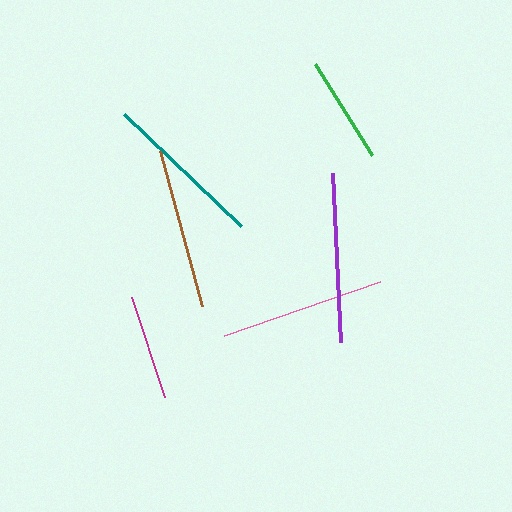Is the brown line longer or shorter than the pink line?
The pink line is longer than the brown line.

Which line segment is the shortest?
The magenta line is the shortest at approximately 105 pixels.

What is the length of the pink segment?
The pink segment is approximately 165 pixels long.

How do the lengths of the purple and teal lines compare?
The purple and teal lines are approximately the same length.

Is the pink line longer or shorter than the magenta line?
The pink line is longer than the magenta line.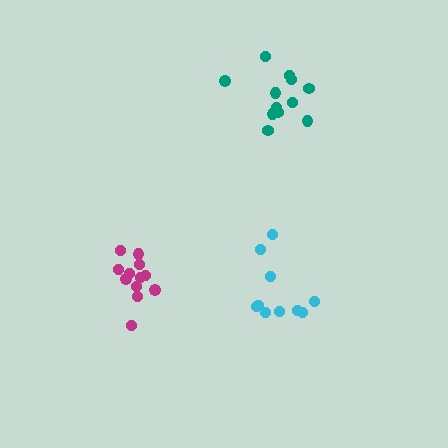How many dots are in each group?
Group 1: 12 dots, Group 2: 12 dots, Group 3: 10 dots (34 total).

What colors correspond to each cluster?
The clusters are colored: magenta, teal, cyan.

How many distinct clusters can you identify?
There are 3 distinct clusters.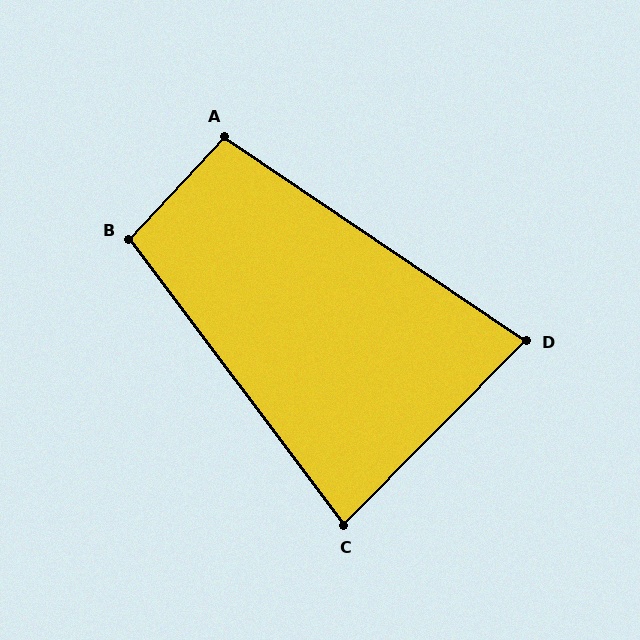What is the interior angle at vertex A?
Approximately 99 degrees (obtuse).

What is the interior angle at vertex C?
Approximately 81 degrees (acute).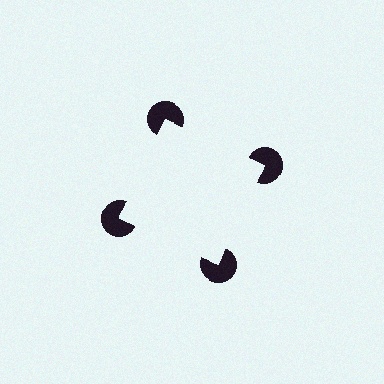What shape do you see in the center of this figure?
An illusory square — its edges are inferred from the aligned wedge cuts in the pac-man discs, not physically drawn.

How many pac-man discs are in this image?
There are 4 — one at each vertex of the illusory square.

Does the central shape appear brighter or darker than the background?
It typically appears slightly brighter than the background, even though no actual brightness change is drawn.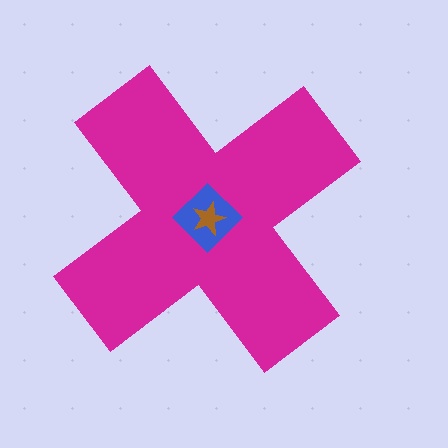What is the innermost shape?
The brown star.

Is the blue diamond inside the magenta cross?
Yes.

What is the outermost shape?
The magenta cross.